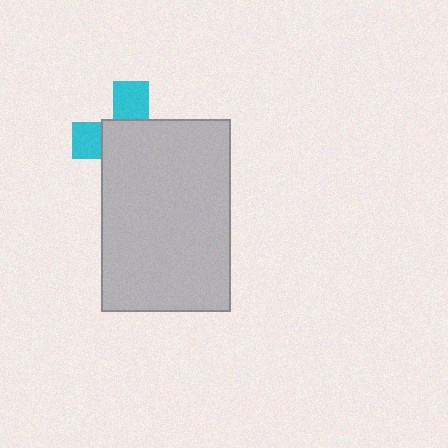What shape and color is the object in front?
The object in front is a light gray rectangle.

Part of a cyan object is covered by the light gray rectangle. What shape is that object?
It is a cross.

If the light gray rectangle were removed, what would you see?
You would see the complete cyan cross.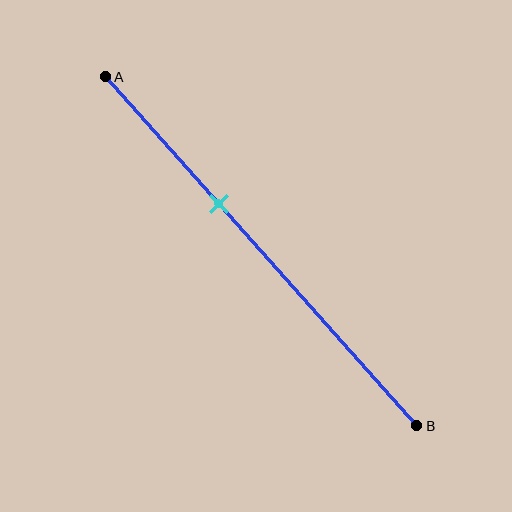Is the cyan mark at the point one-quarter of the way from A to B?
No, the mark is at about 35% from A, not at the 25% one-quarter point.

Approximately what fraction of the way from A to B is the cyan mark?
The cyan mark is approximately 35% of the way from A to B.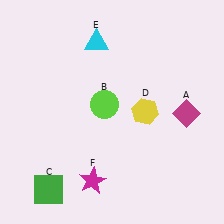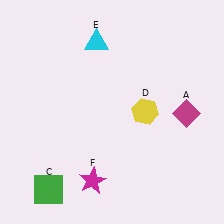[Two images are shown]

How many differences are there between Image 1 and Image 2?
There is 1 difference between the two images.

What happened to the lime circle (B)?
The lime circle (B) was removed in Image 2. It was in the top-left area of Image 1.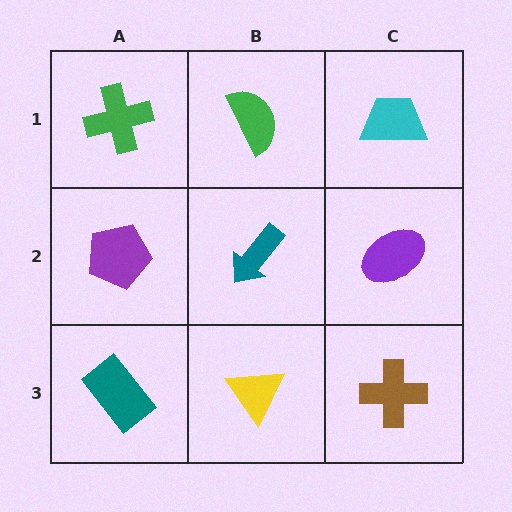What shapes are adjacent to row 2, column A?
A green cross (row 1, column A), a teal rectangle (row 3, column A), a teal arrow (row 2, column B).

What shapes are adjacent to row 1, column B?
A teal arrow (row 2, column B), a green cross (row 1, column A), a cyan trapezoid (row 1, column C).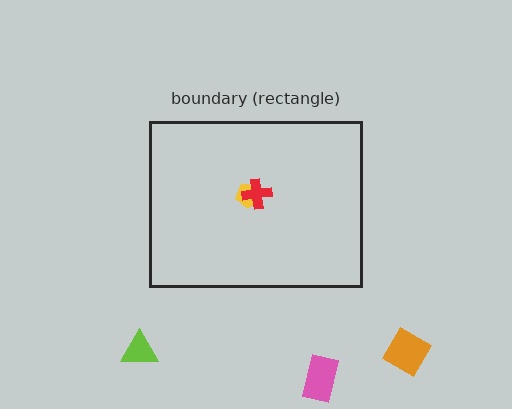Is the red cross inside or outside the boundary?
Inside.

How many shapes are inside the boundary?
2 inside, 3 outside.